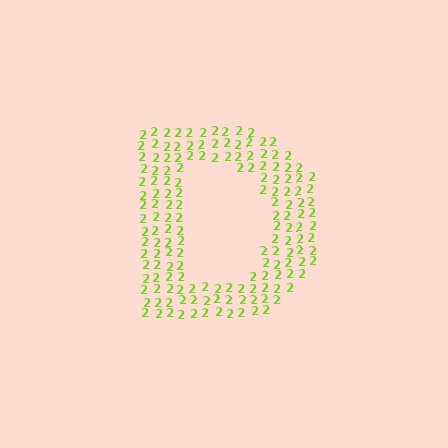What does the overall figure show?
The overall figure shows the letter D.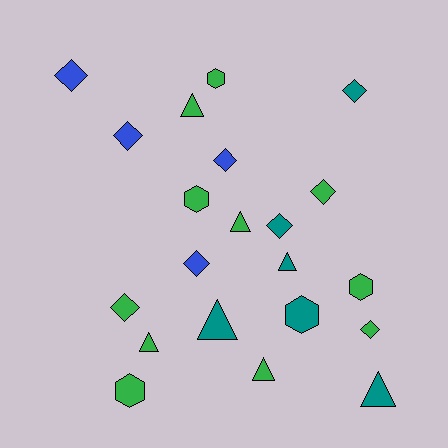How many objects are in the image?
There are 21 objects.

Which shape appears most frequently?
Diamond, with 9 objects.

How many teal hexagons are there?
There is 1 teal hexagon.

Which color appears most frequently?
Green, with 11 objects.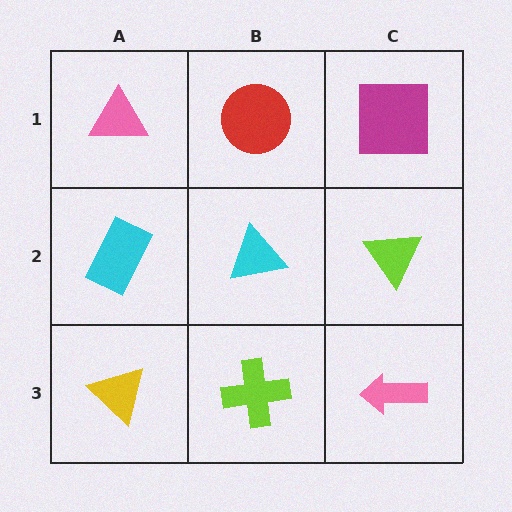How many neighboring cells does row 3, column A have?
2.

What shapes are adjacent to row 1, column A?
A cyan rectangle (row 2, column A), a red circle (row 1, column B).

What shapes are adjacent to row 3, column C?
A lime triangle (row 2, column C), a lime cross (row 3, column B).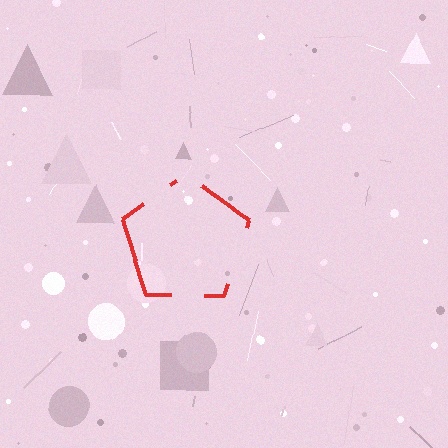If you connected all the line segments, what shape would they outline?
They would outline a pentagon.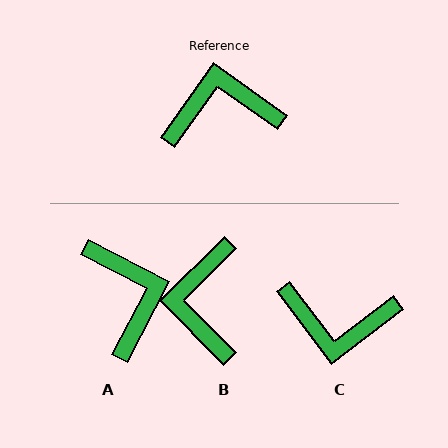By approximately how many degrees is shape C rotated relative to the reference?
Approximately 163 degrees counter-clockwise.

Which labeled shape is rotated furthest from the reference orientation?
C, about 163 degrees away.